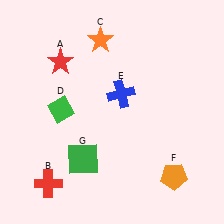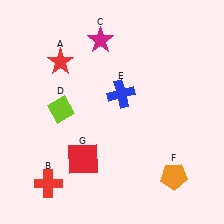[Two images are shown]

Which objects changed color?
C changed from orange to magenta. D changed from green to lime. G changed from green to red.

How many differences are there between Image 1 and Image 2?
There are 3 differences between the two images.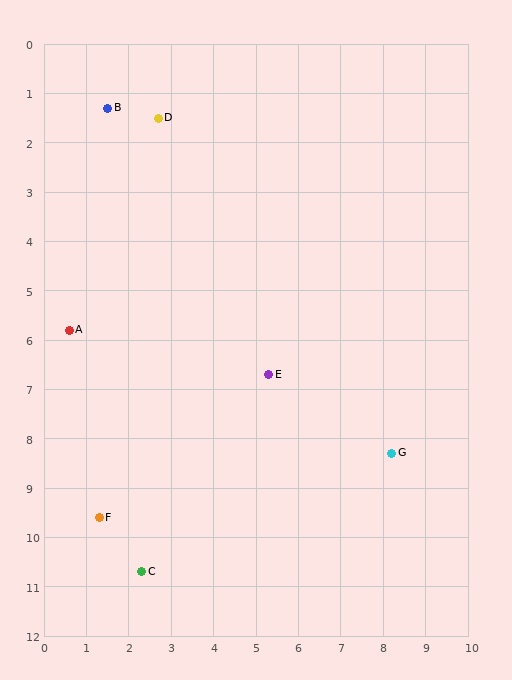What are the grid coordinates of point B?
Point B is at approximately (1.5, 1.3).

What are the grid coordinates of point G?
Point G is at approximately (8.2, 8.3).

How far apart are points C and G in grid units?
Points C and G are about 6.4 grid units apart.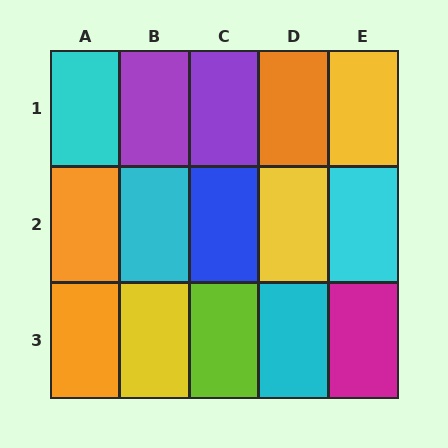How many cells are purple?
2 cells are purple.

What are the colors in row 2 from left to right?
Orange, cyan, blue, yellow, cyan.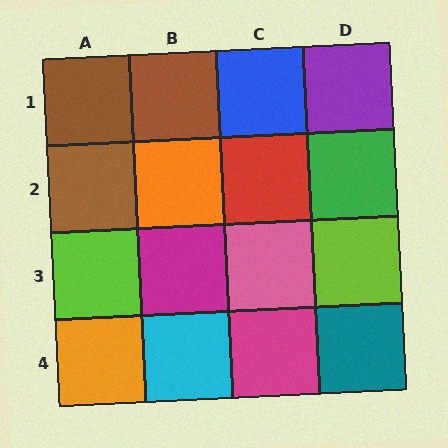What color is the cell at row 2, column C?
Red.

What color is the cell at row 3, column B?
Magenta.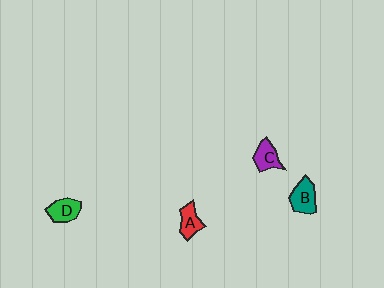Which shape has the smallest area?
Shape A (red).